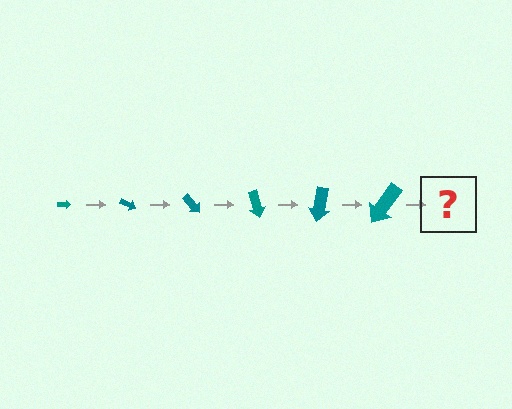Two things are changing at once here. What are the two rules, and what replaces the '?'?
The two rules are that the arrow grows larger each step and it rotates 25 degrees each step. The '?' should be an arrow, larger than the previous one and rotated 150 degrees from the start.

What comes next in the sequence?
The next element should be an arrow, larger than the previous one and rotated 150 degrees from the start.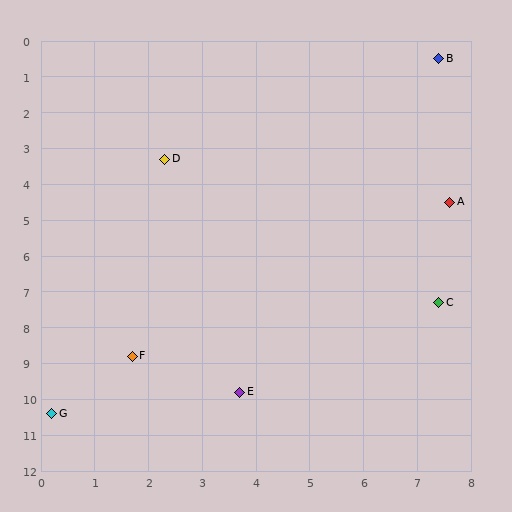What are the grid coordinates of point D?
Point D is at approximately (2.3, 3.3).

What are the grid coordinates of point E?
Point E is at approximately (3.7, 9.8).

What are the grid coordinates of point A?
Point A is at approximately (7.6, 4.5).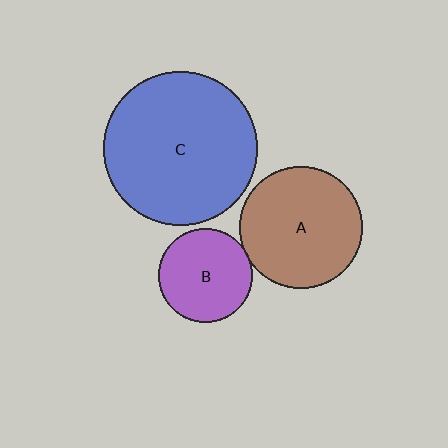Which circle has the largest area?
Circle C (blue).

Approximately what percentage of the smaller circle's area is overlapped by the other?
Approximately 5%.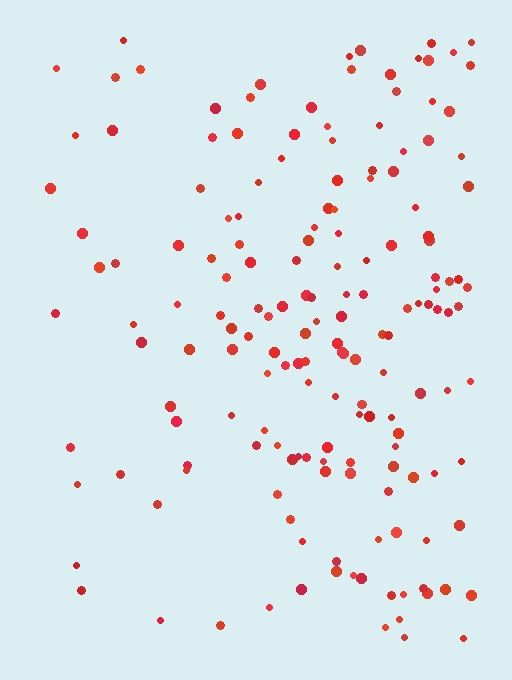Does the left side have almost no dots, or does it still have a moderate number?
Still a moderate number, just noticeably fewer than the right.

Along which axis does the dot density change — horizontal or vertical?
Horizontal.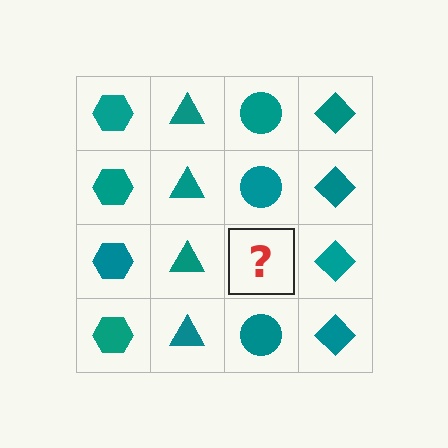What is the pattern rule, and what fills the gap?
The rule is that each column has a consistent shape. The gap should be filled with a teal circle.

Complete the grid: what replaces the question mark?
The question mark should be replaced with a teal circle.